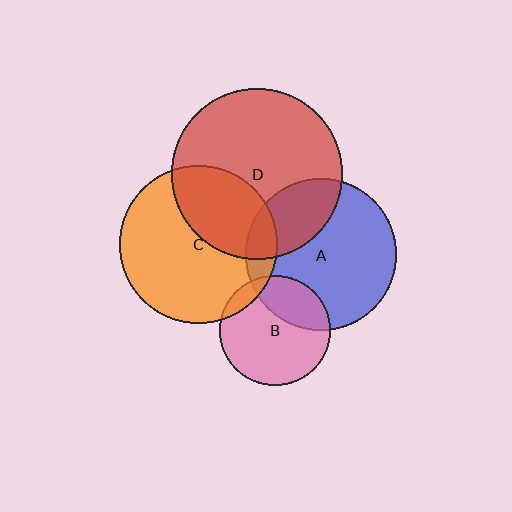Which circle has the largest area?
Circle D (red).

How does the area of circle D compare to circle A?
Approximately 1.3 times.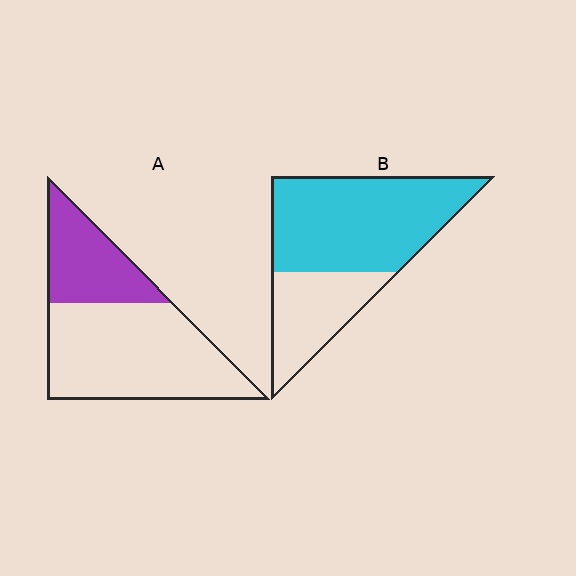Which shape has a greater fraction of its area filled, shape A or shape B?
Shape B.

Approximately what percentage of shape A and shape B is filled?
A is approximately 30% and B is approximately 65%.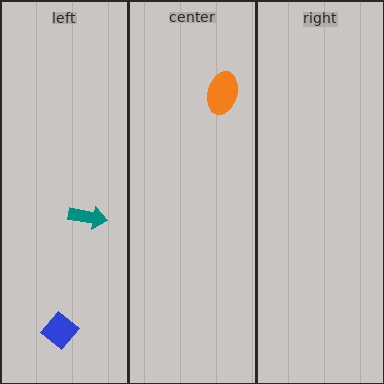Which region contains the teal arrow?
The left region.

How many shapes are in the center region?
1.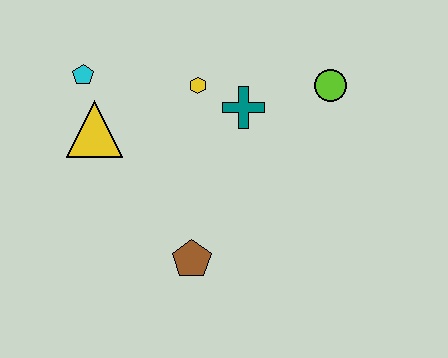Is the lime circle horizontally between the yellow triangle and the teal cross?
No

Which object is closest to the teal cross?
The yellow hexagon is closest to the teal cross.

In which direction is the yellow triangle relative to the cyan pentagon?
The yellow triangle is below the cyan pentagon.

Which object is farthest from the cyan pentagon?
The lime circle is farthest from the cyan pentagon.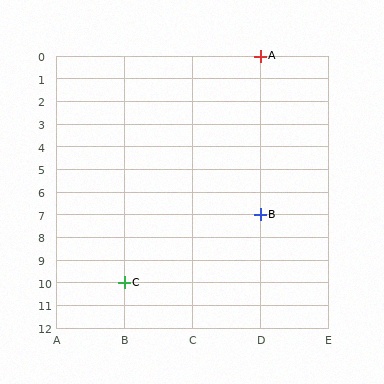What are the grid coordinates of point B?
Point B is at grid coordinates (D, 7).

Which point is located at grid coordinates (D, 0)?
Point A is at (D, 0).